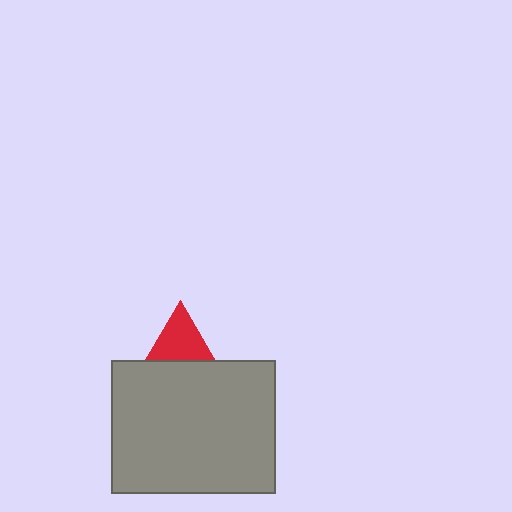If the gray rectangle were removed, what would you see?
You would see the complete red triangle.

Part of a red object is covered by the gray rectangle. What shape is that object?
It is a triangle.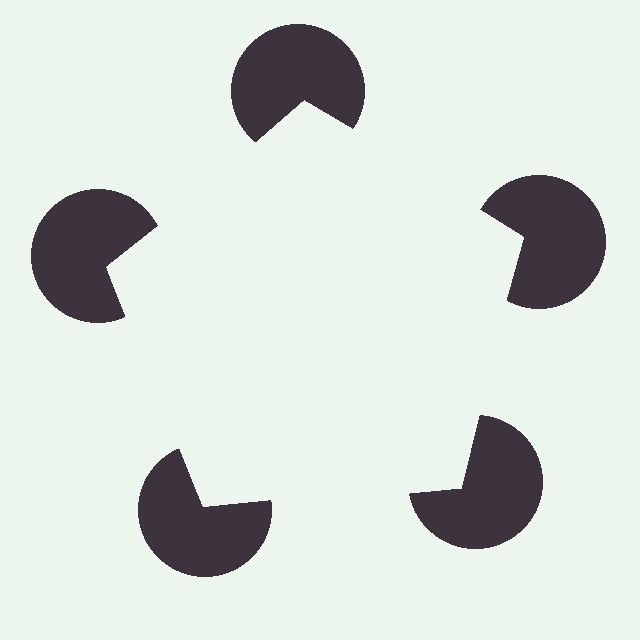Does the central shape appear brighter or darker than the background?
It typically appears slightly brighter than the background, even though no actual brightness change is drawn.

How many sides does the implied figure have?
5 sides.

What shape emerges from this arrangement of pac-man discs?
An illusory pentagon — its edges are inferred from the aligned wedge cuts in the pac-man discs, not physically drawn.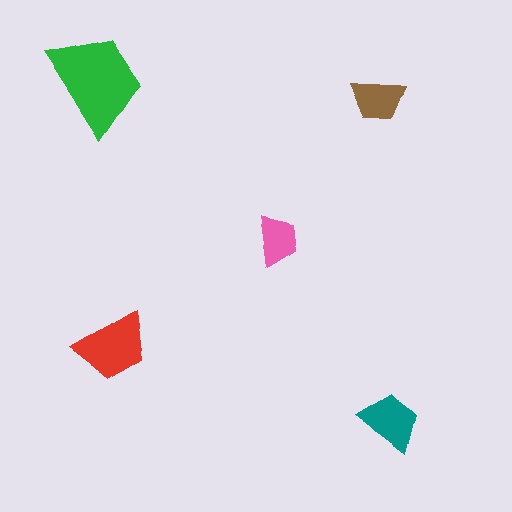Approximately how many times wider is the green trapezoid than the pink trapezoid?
About 2 times wider.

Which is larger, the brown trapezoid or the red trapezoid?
The red one.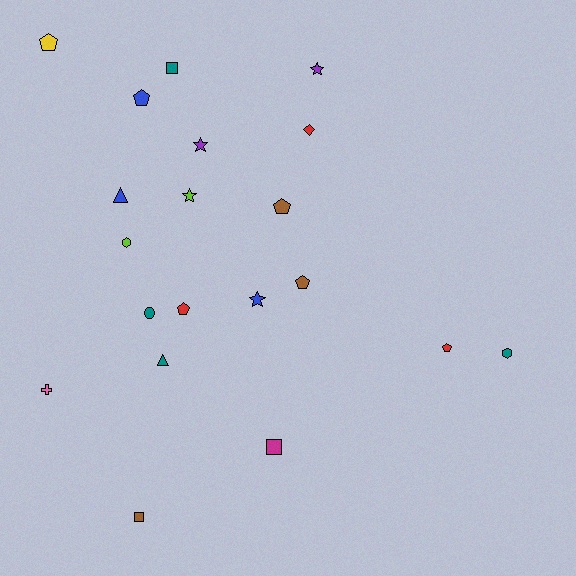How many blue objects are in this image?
There are 3 blue objects.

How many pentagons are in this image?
There are 6 pentagons.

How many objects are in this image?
There are 20 objects.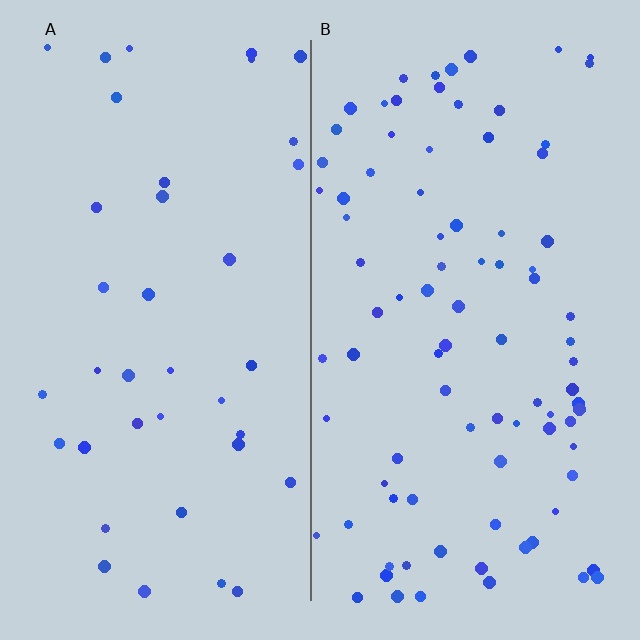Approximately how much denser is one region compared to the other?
Approximately 2.3× — region B over region A.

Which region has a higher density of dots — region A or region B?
B (the right).